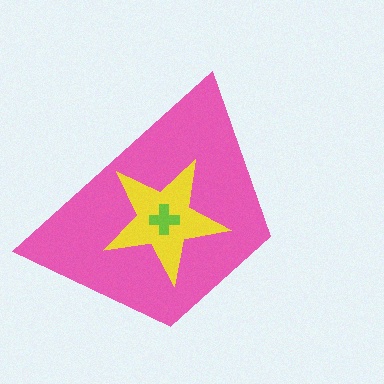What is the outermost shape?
The pink trapezoid.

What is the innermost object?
The lime cross.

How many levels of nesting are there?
3.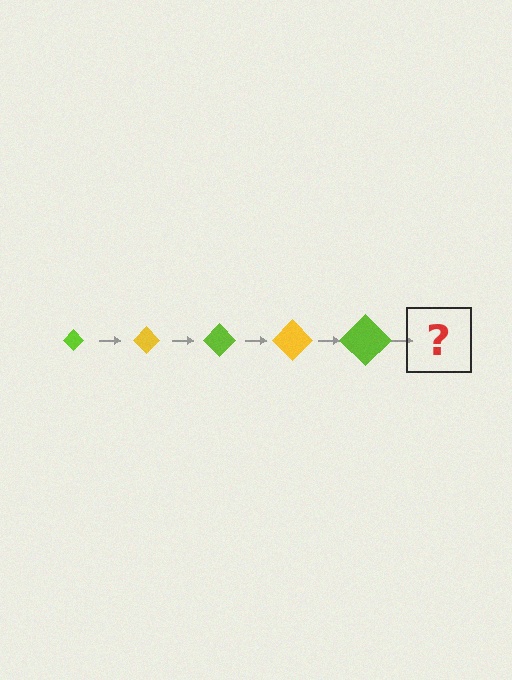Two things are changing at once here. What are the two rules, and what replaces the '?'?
The two rules are that the diamond grows larger each step and the color cycles through lime and yellow. The '?' should be a yellow diamond, larger than the previous one.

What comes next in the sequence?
The next element should be a yellow diamond, larger than the previous one.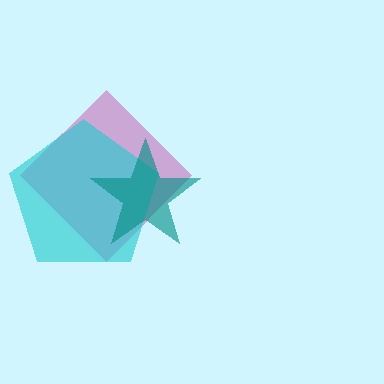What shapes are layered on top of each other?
The layered shapes are: a magenta diamond, a cyan pentagon, a teal star.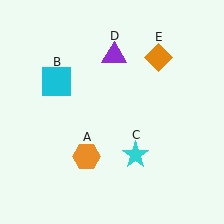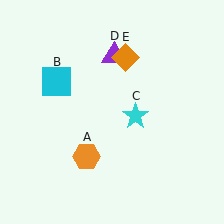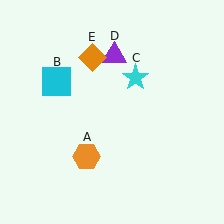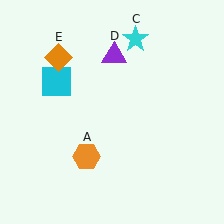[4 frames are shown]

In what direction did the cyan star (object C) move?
The cyan star (object C) moved up.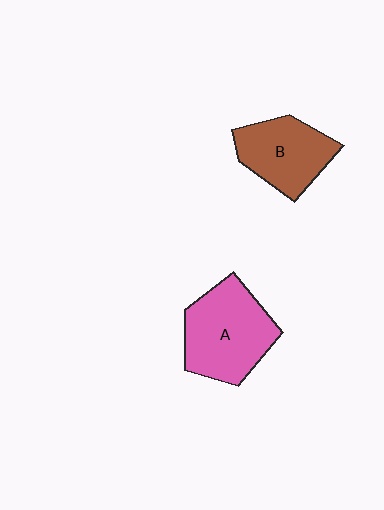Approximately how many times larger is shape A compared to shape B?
Approximately 1.3 times.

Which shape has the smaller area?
Shape B (brown).